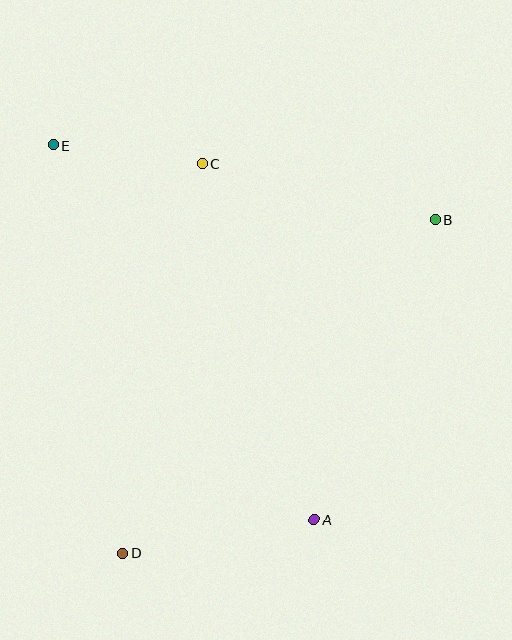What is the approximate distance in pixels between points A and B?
The distance between A and B is approximately 323 pixels.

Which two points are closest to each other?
Points C and E are closest to each other.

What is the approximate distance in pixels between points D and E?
The distance between D and E is approximately 413 pixels.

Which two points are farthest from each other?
Points A and E are farthest from each other.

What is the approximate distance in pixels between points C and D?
The distance between C and D is approximately 397 pixels.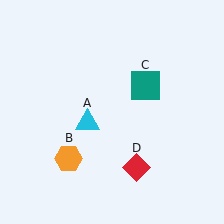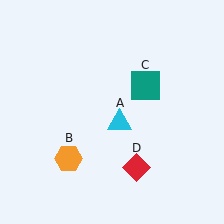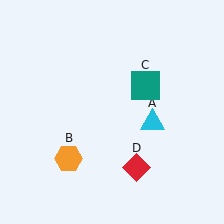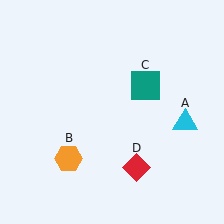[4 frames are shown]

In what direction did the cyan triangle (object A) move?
The cyan triangle (object A) moved right.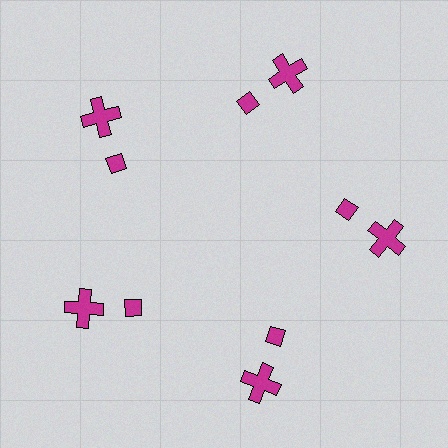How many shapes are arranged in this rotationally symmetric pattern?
There are 10 shapes, arranged in 5 groups of 2.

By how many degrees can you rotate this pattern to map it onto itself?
The pattern maps onto itself every 72 degrees of rotation.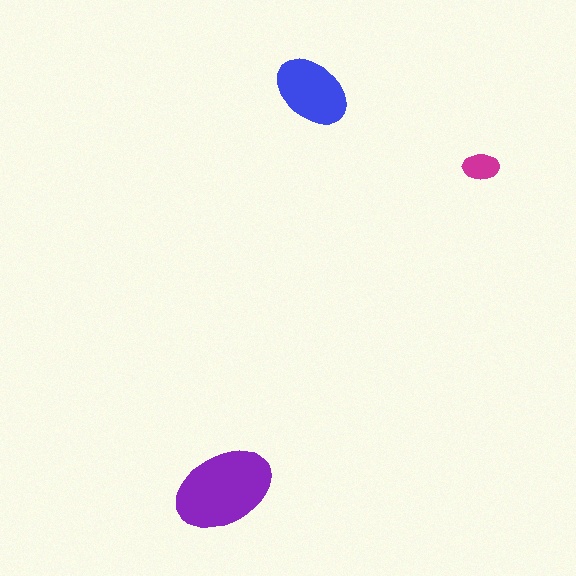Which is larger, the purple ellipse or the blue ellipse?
The purple one.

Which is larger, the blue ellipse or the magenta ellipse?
The blue one.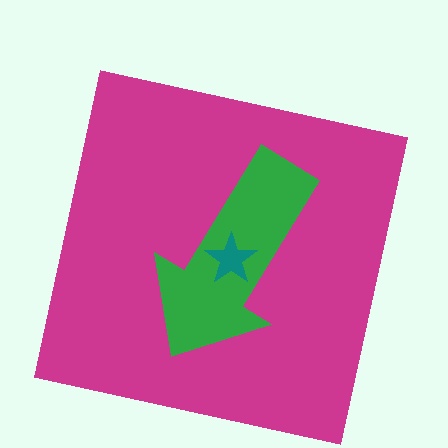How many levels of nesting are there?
3.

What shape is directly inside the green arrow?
The teal star.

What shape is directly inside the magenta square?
The green arrow.